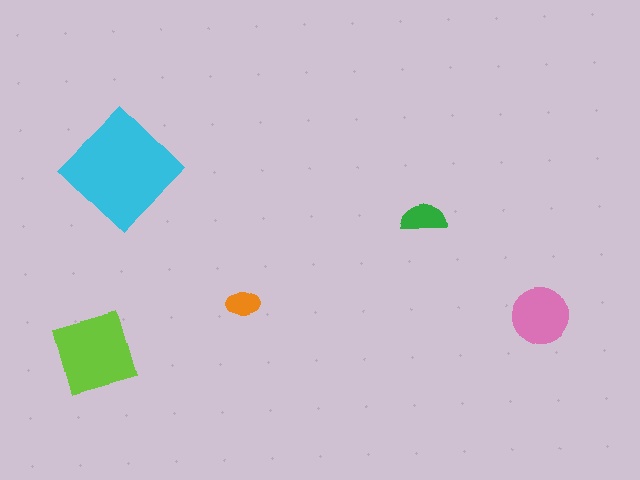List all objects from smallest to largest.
The orange ellipse, the green semicircle, the pink circle, the lime square, the cyan diamond.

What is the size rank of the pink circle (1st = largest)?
3rd.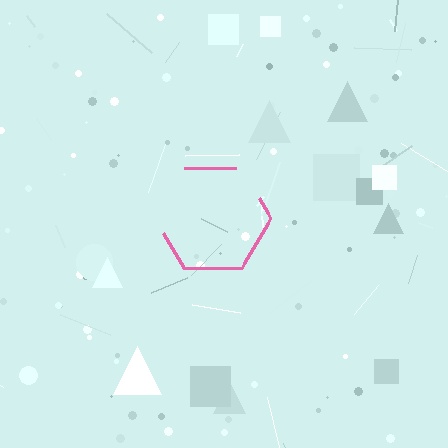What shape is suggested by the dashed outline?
The dashed outline suggests a hexagon.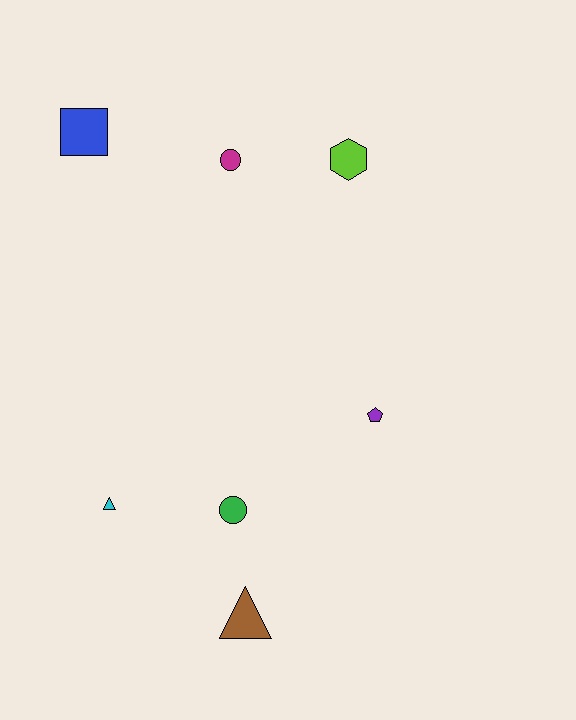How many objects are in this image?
There are 7 objects.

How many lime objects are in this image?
There is 1 lime object.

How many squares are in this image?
There is 1 square.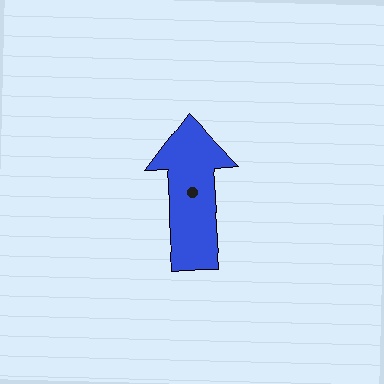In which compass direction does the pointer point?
North.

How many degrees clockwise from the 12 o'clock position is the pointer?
Approximately 356 degrees.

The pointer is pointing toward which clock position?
Roughly 12 o'clock.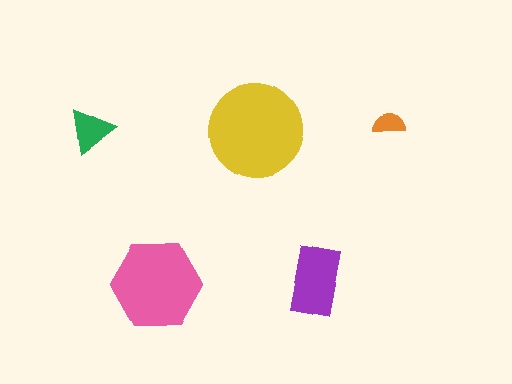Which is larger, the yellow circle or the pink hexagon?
The yellow circle.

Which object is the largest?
The yellow circle.